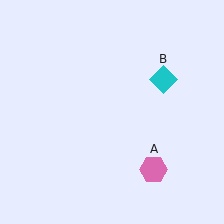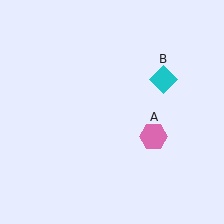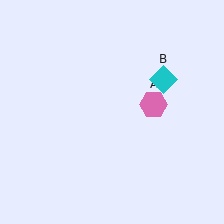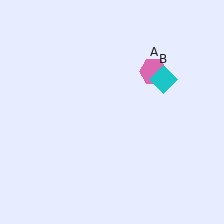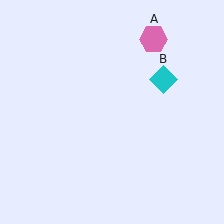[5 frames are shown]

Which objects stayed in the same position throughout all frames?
Cyan diamond (object B) remained stationary.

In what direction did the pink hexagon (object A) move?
The pink hexagon (object A) moved up.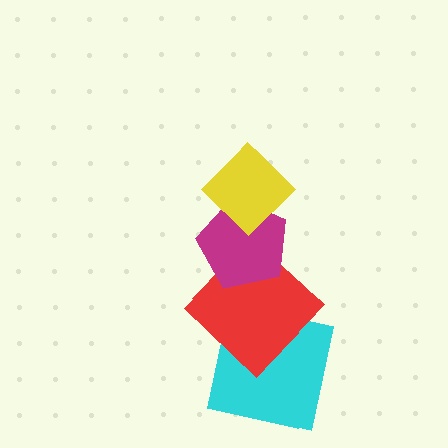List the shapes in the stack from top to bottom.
From top to bottom: the yellow diamond, the magenta pentagon, the red diamond, the cyan square.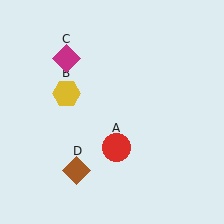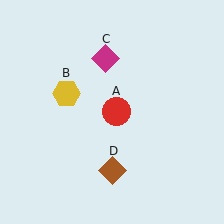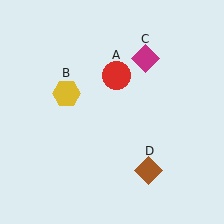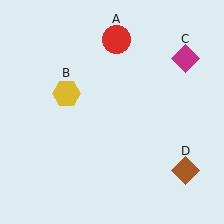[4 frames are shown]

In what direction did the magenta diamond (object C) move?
The magenta diamond (object C) moved right.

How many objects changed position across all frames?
3 objects changed position: red circle (object A), magenta diamond (object C), brown diamond (object D).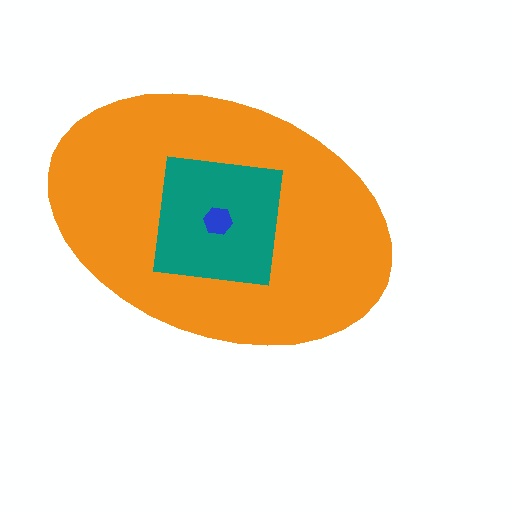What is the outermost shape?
The orange ellipse.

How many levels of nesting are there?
3.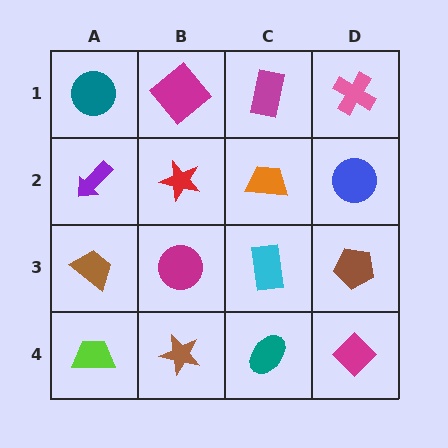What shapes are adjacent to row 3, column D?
A blue circle (row 2, column D), a magenta diamond (row 4, column D), a cyan rectangle (row 3, column C).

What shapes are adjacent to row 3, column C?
An orange trapezoid (row 2, column C), a teal ellipse (row 4, column C), a magenta circle (row 3, column B), a brown pentagon (row 3, column D).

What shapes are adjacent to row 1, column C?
An orange trapezoid (row 2, column C), a magenta diamond (row 1, column B), a pink cross (row 1, column D).